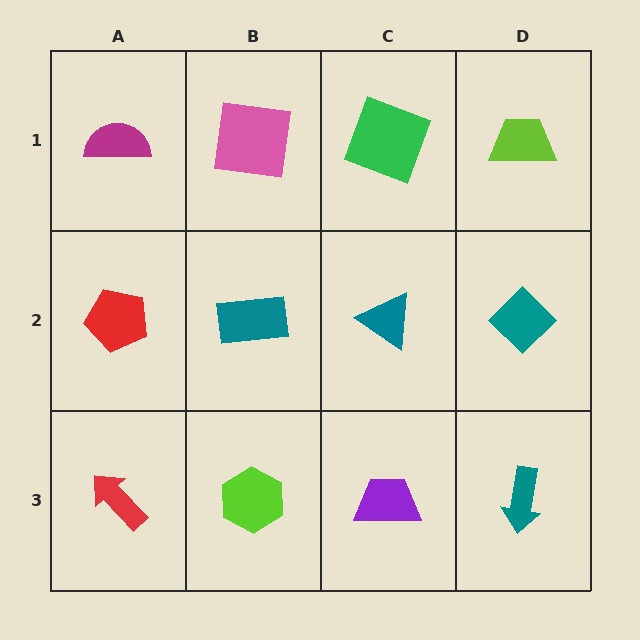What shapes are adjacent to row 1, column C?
A teal triangle (row 2, column C), a pink square (row 1, column B), a lime trapezoid (row 1, column D).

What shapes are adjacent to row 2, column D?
A lime trapezoid (row 1, column D), a teal arrow (row 3, column D), a teal triangle (row 2, column C).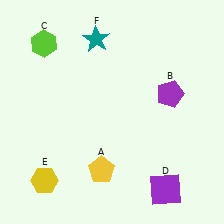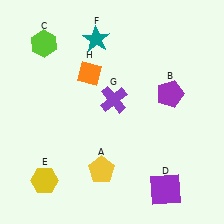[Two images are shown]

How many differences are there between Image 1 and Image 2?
There are 2 differences between the two images.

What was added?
A purple cross (G), an orange diamond (H) were added in Image 2.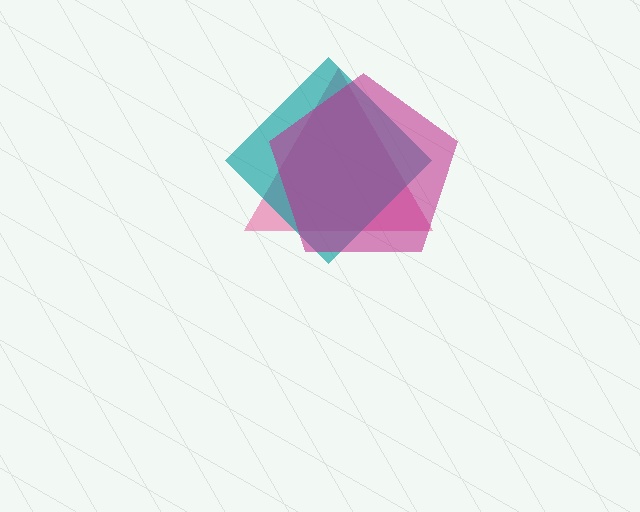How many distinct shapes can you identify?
There are 3 distinct shapes: a pink triangle, a teal diamond, a magenta pentagon.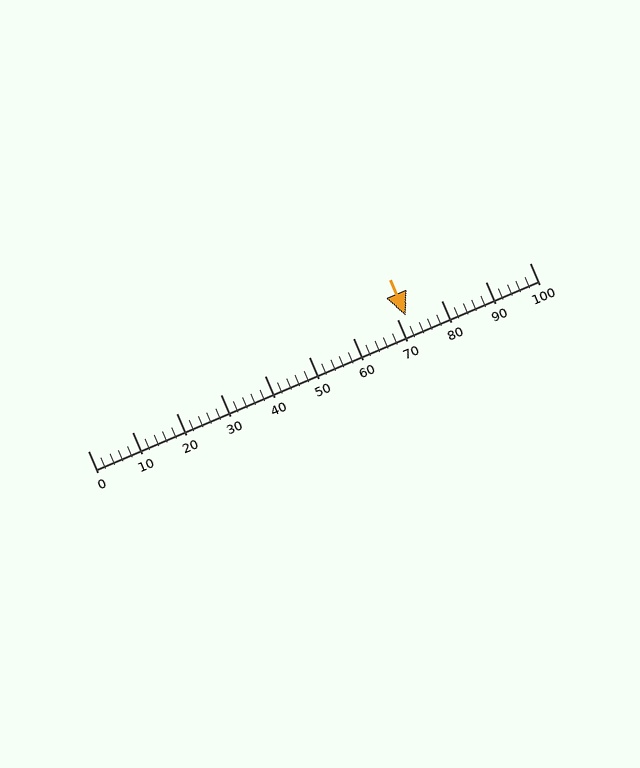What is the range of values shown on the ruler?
The ruler shows values from 0 to 100.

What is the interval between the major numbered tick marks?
The major tick marks are spaced 10 units apart.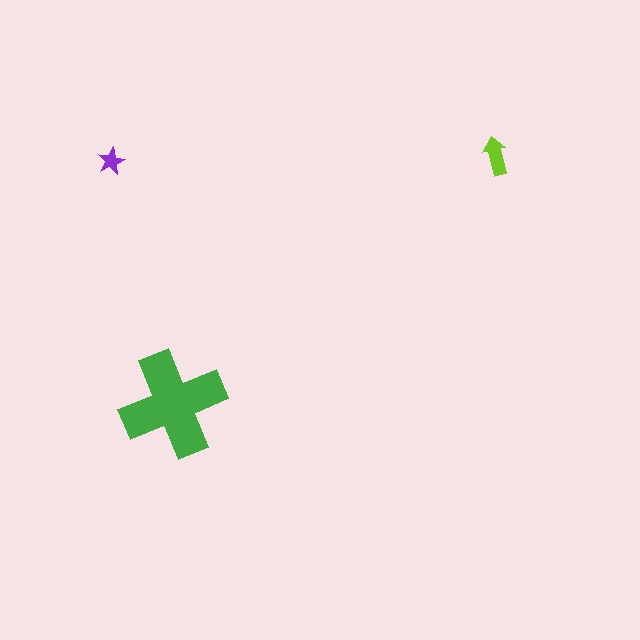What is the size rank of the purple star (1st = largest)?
3rd.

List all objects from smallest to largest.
The purple star, the lime arrow, the green cross.